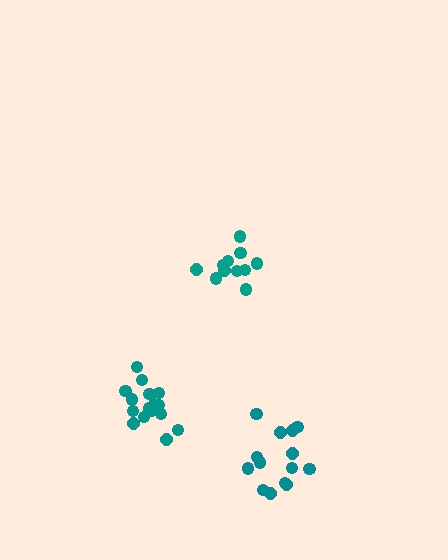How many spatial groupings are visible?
There are 3 spatial groupings.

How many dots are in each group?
Group 1: 14 dots, Group 2: 11 dots, Group 3: 16 dots (41 total).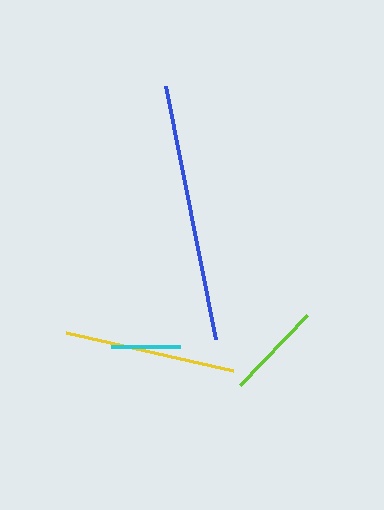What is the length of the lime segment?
The lime segment is approximately 97 pixels long.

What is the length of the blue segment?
The blue segment is approximately 258 pixels long.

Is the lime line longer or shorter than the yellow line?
The yellow line is longer than the lime line.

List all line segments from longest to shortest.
From longest to shortest: blue, yellow, lime, cyan.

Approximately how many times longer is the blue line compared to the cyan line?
The blue line is approximately 3.7 times the length of the cyan line.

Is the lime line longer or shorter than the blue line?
The blue line is longer than the lime line.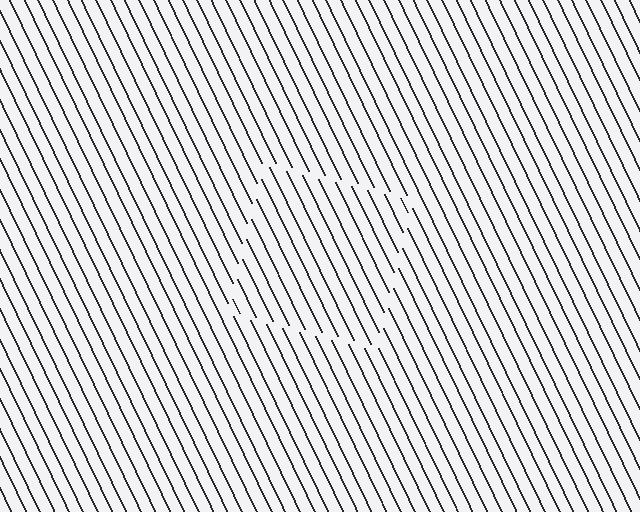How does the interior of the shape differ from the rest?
The interior of the shape contains the same grating, shifted by half a period — the contour is defined by the phase discontinuity where line-ends from the inner and outer gratings abut.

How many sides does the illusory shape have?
4 sides — the line-ends trace a square.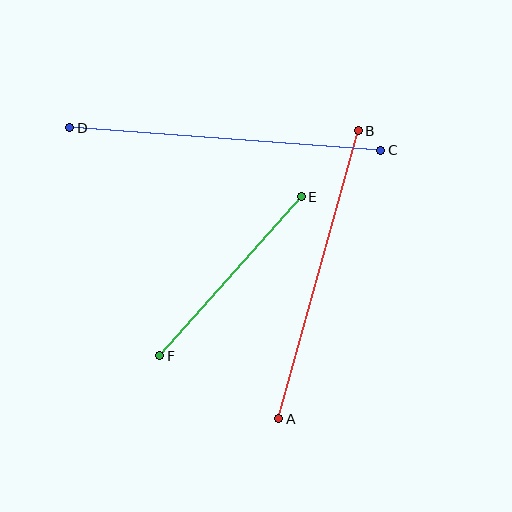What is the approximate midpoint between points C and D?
The midpoint is at approximately (225, 139) pixels.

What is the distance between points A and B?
The distance is approximately 299 pixels.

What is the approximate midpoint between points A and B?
The midpoint is at approximately (319, 275) pixels.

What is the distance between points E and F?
The distance is approximately 213 pixels.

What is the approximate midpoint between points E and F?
The midpoint is at approximately (231, 276) pixels.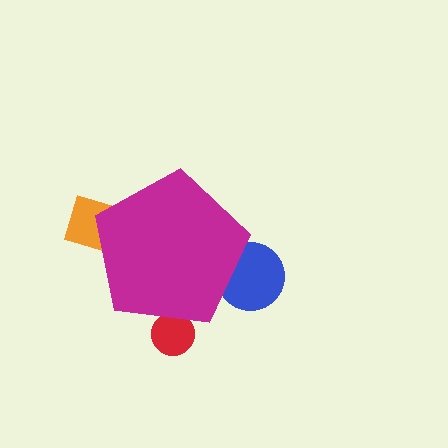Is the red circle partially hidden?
Yes, the red circle is partially hidden behind the magenta pentagon.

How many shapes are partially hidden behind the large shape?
3 shapes are partially hidden.